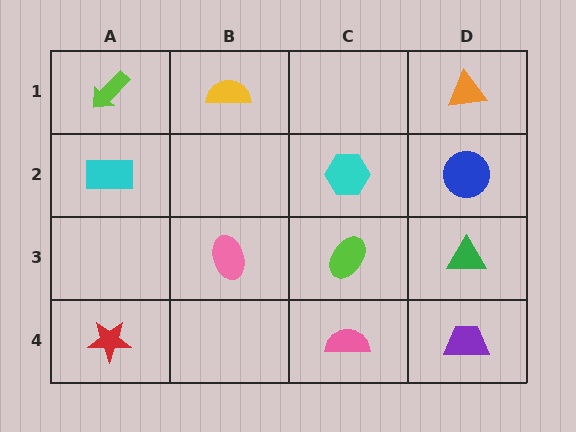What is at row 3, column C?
A lime ellipse.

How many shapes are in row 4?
3 shapes.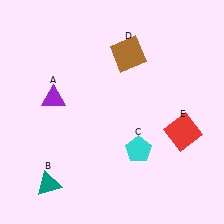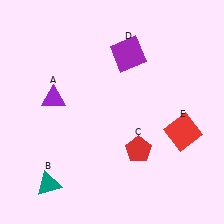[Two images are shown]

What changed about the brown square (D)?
In Image 1, D is brown. In Image 2, it changed to purple.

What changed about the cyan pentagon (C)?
In Image 1, C is cyan. In Image 2, it changed to red.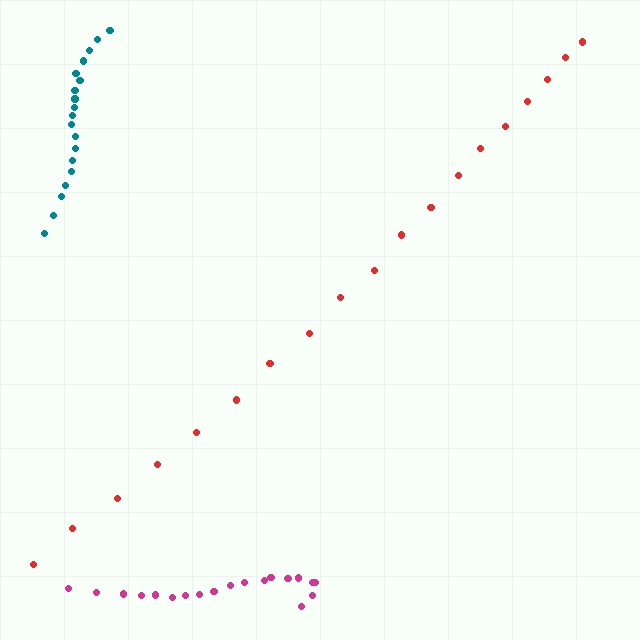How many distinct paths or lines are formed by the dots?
There are 3 distinct paths.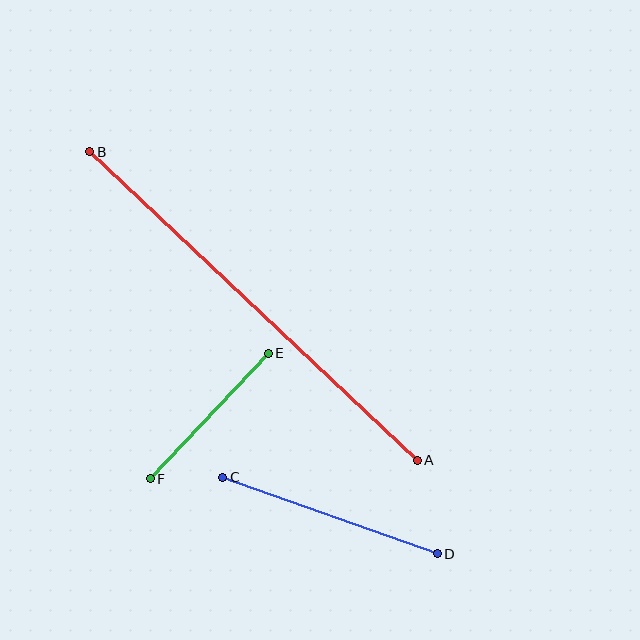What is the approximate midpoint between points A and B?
The midpoint is at approximately (253, 306) pixels.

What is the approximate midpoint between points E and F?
The midpoint is at approximately (209, 416) pixels.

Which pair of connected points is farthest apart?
Points A and B are farthest apart.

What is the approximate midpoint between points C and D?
The midpoint is at approximately (330, 515) pixels.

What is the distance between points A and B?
The distance is approximately 450 pixels.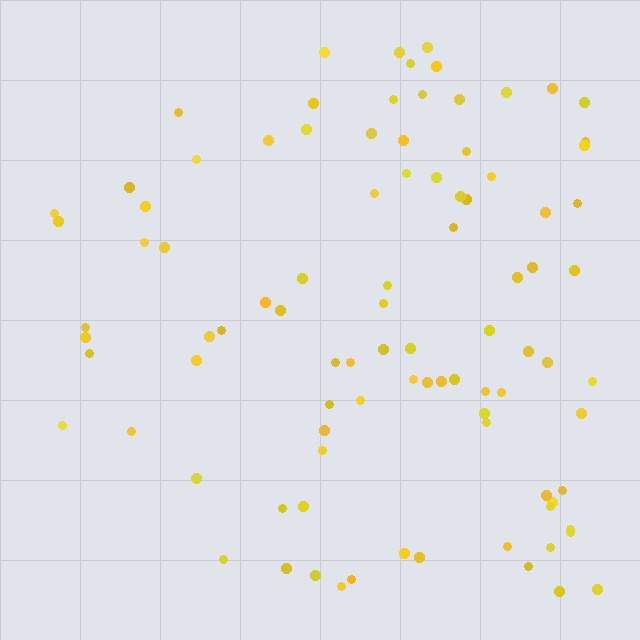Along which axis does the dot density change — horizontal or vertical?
Horizontal.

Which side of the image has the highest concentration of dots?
The right.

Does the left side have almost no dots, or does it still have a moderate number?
Still a moderate number, just noticeably fewer than the right.